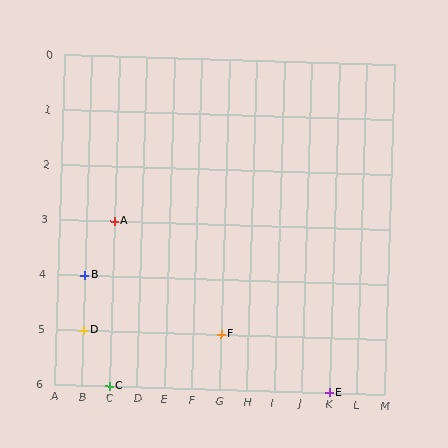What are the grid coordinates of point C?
Point C is at grid coordinates (C, 6).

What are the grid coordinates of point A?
Point A is at grid coordinates (C, 3).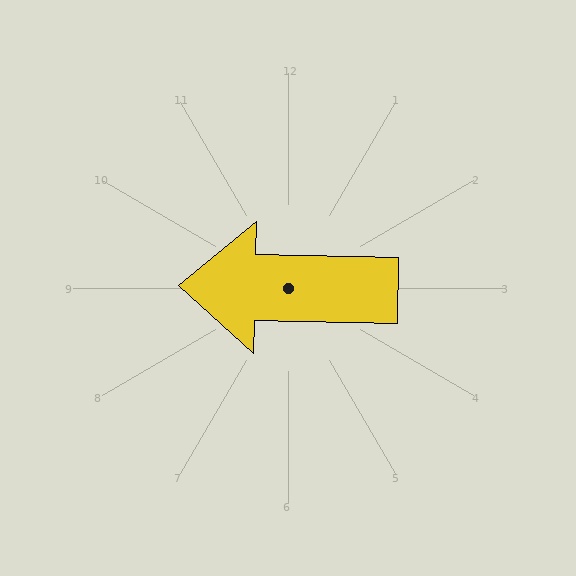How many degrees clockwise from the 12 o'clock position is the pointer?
Approximately 271 degrees.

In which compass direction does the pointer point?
West.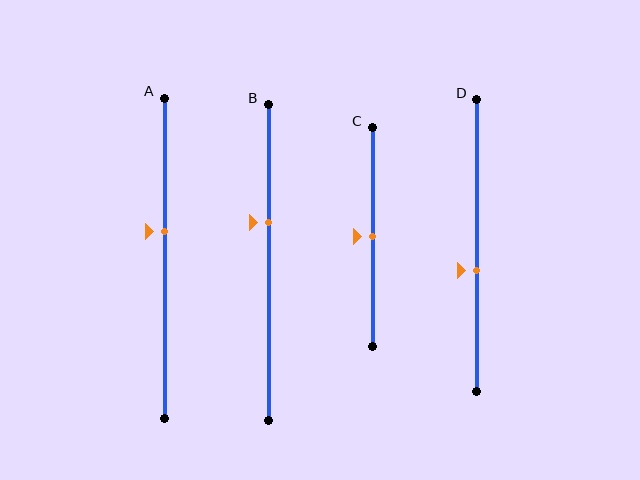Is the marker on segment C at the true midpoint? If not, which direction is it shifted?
Yes, the marker on segment C is at the true midpoint.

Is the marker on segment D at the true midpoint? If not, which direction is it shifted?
No, the marker on segment D is shifted downward by about 8% of the segment length.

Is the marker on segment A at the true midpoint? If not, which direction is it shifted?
No, the marker on segment A is shifted upward by about 8% of the segment length.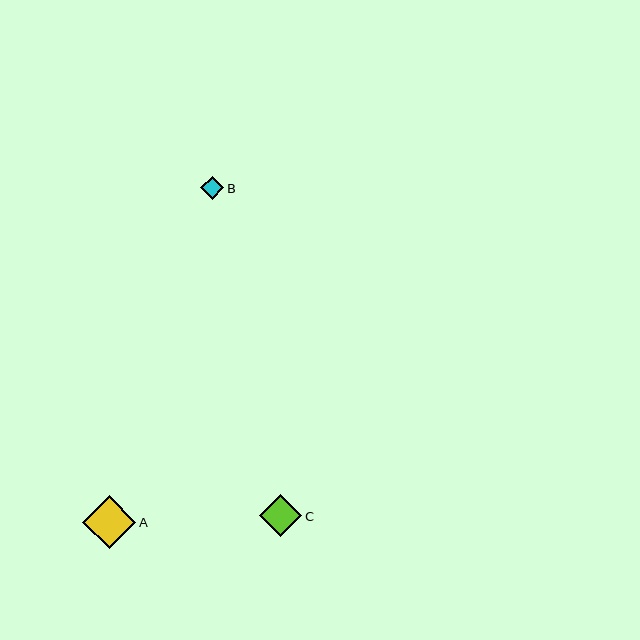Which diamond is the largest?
Diamond A is the largest with a size of approximately 53 pixels.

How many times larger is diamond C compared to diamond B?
Diamond C is approximately 1.8 times the size of diamond B.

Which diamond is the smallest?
Diamond B is the smallest with a size of approximately 23 pixels.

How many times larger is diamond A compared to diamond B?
Diamond A is approximately 2.3 times the size of diamond B.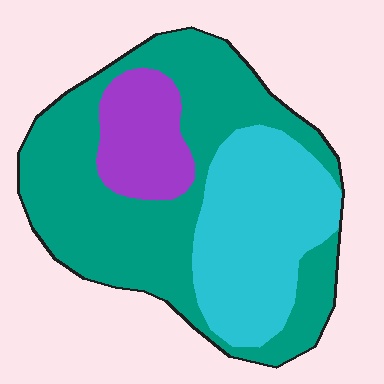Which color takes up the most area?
Teal, at roughly 55%.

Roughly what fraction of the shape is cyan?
Cyan takes up about one third (1/3) of the shape.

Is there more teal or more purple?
Teal.